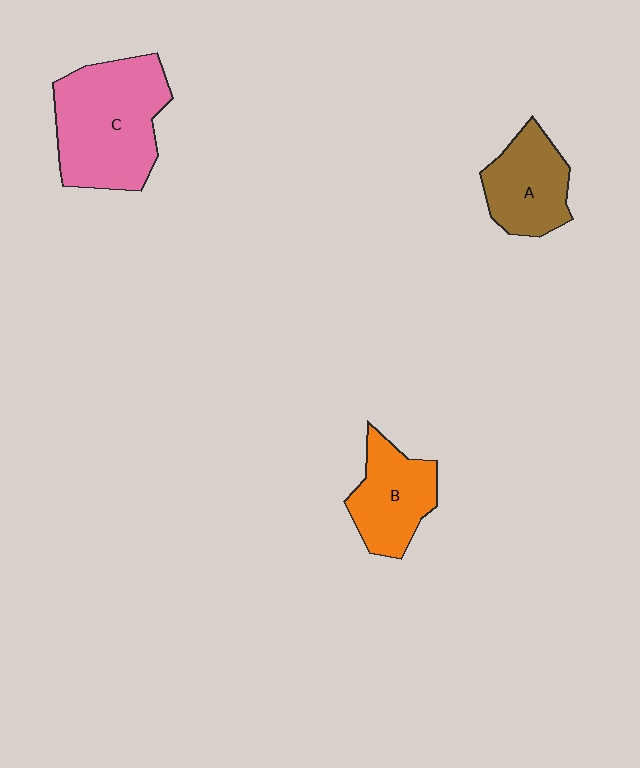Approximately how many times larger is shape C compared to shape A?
Approximately 1.7 times.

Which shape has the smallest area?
Shape A (brown).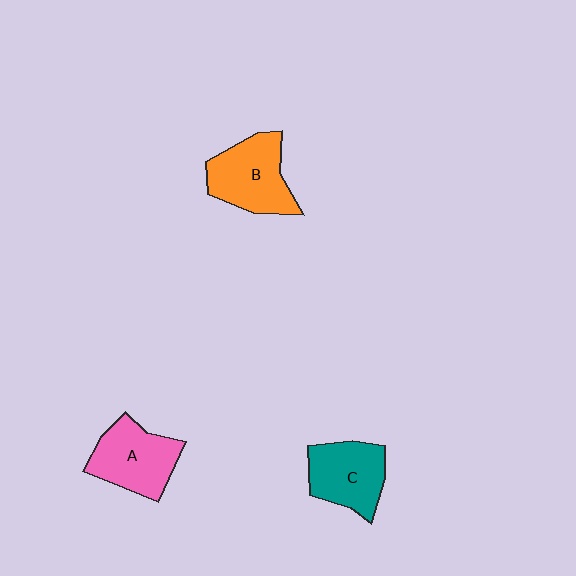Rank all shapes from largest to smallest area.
From largest to smallest: B (orange), A (pink), C (teal).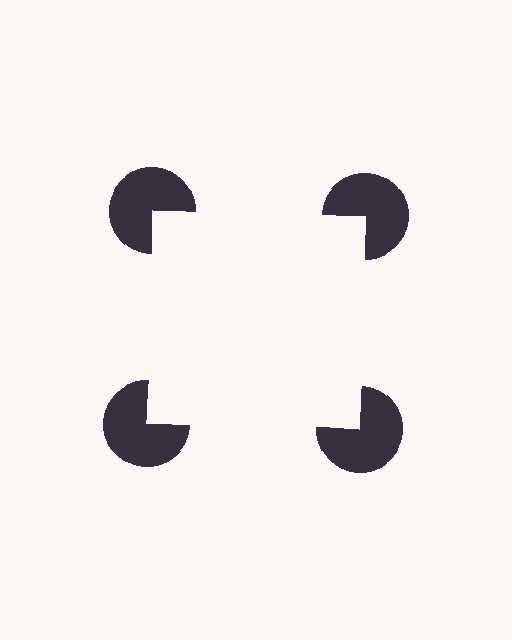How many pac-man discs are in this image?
There are 4 — one at each vertex of the illusory square.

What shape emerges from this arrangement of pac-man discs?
An illusory square — its edges are inferred from the aligned wedge cuts in the pac-man discs, not physically drawn.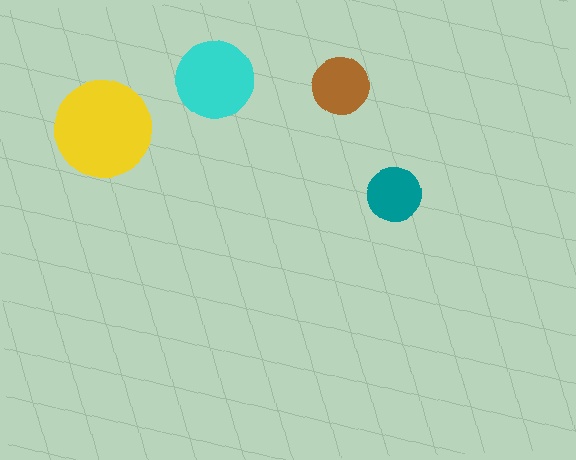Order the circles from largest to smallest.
the yellow one, the cyan one, the brown one, the teal one.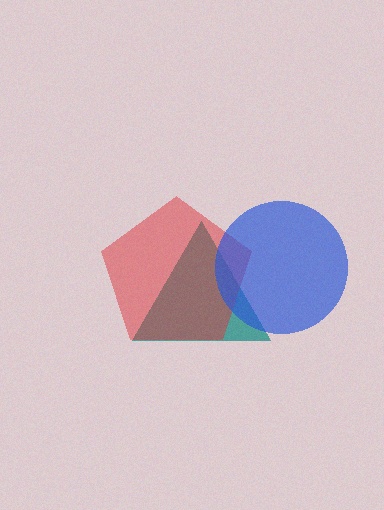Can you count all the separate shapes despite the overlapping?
Yes, there are 3 separate shapes.